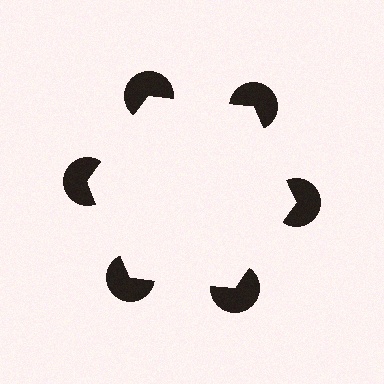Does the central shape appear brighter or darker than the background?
It typically appears slightly brighter than the background, even though no actual brightness change is drawn.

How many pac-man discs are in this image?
There are 6 — one at each vertex of the illusory hexagon.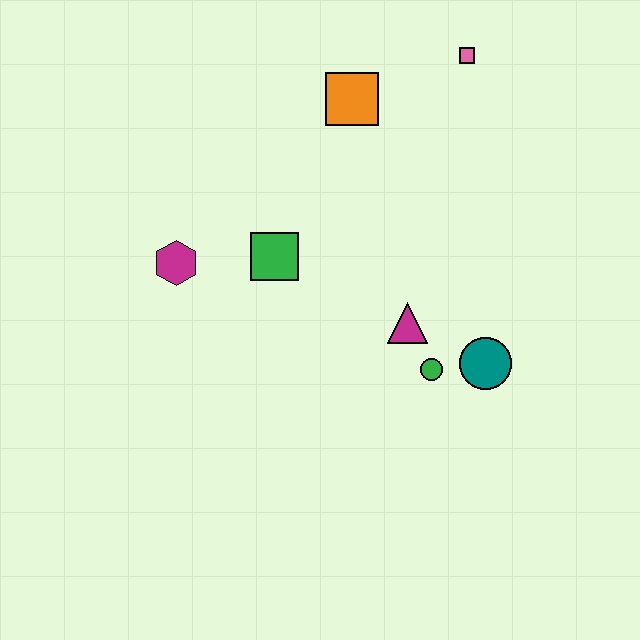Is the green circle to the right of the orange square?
Yes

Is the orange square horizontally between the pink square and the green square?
Yes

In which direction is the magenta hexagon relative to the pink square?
The magenta hexagon is to the left of the pink square.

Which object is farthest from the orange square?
The teal circle is farthest from the orange square.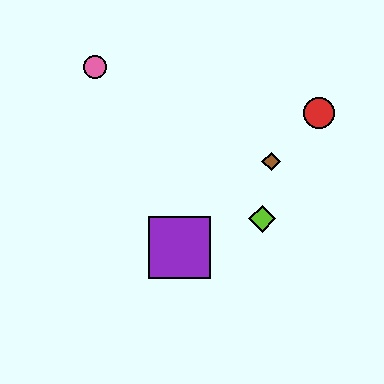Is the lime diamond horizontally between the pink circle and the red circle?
Yes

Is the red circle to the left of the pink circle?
No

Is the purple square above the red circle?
No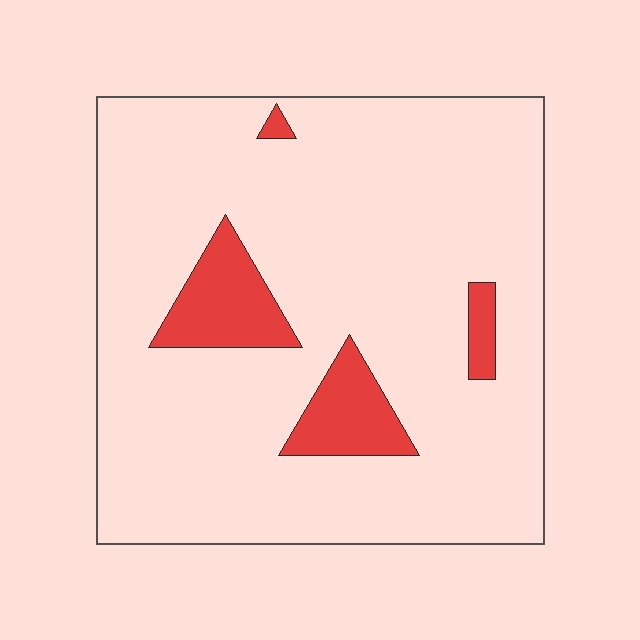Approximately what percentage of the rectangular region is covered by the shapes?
Approximately 10%.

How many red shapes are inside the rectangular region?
4.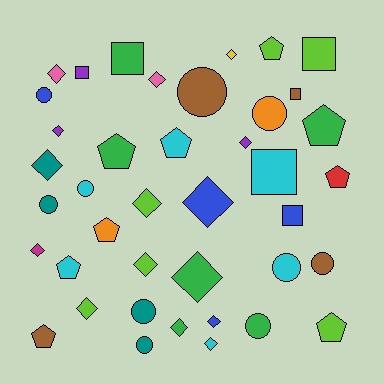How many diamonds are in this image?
There are 15 diamonds.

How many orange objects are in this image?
There are 2 orange objects.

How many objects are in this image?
There are 40 objects.